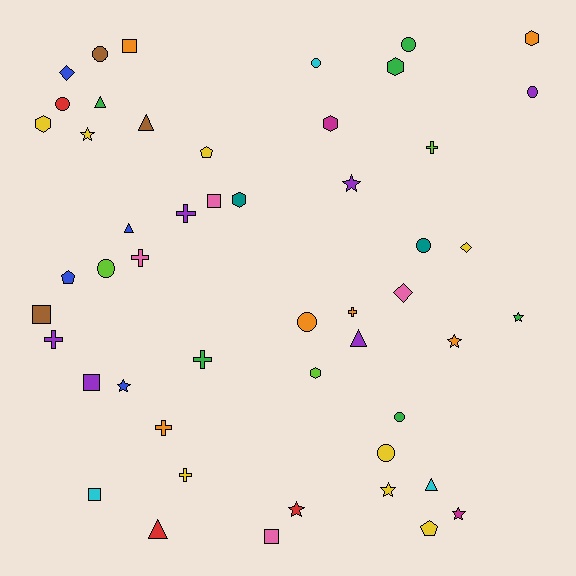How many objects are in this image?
There are 50 objects.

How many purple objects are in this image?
There are 6 purple objects.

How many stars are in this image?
There are 8 stars.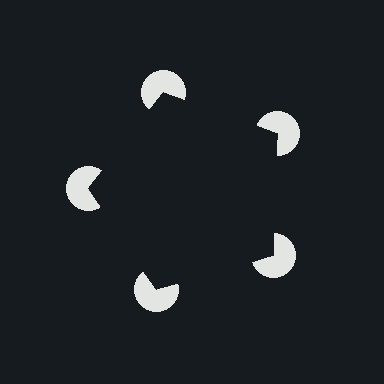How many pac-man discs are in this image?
There are 5 — one at each vertex of the illusory pentagon.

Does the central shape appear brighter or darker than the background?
It typically appears slightly darker than the background, even though no actual brightness change is drawn.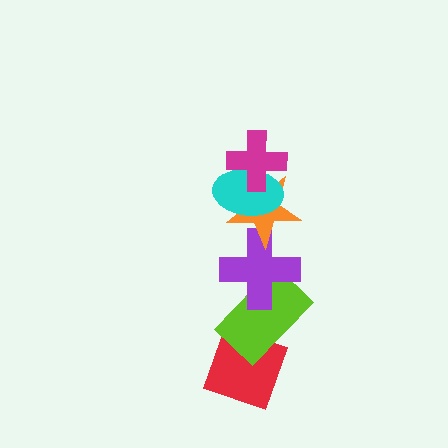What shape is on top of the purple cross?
The orange star is on top of the purple cross.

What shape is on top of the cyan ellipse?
The magenta cross is on top of the cyan ellipse.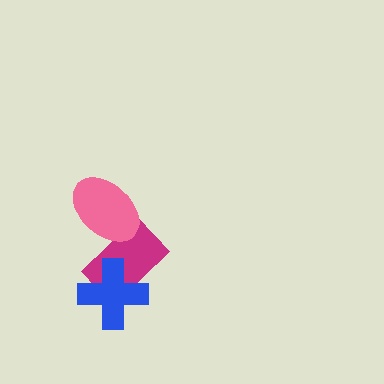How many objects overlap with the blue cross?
1 object overlaps with the blue cross.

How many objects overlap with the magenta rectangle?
2 objects overlap with the magenta rectangle.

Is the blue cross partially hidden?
No, no other shape covers it.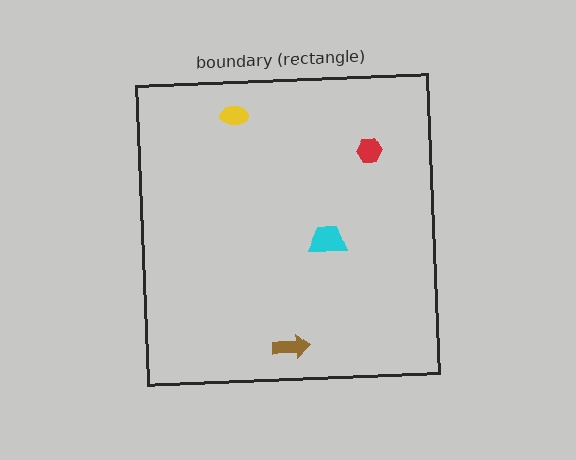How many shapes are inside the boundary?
4 inside, 0 outside.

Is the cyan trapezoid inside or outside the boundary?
Inside.